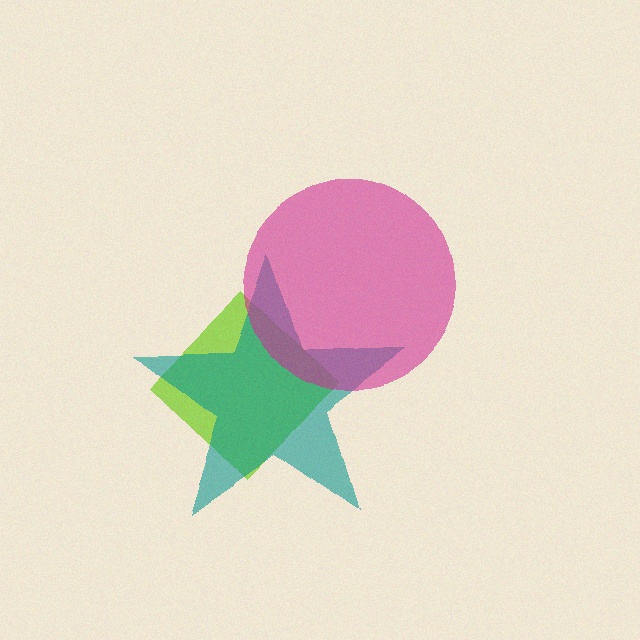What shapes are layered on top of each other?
The layered shapes are: a lime diamond, a teal star, a magenta circle.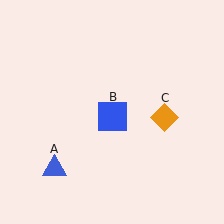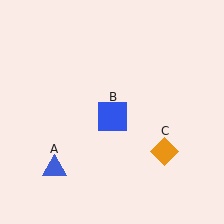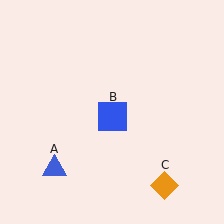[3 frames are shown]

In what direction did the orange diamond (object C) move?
The orange diamond (object C) moved down.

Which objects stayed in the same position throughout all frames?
Blue triangle (object A) and blue square (object B) remained stationary.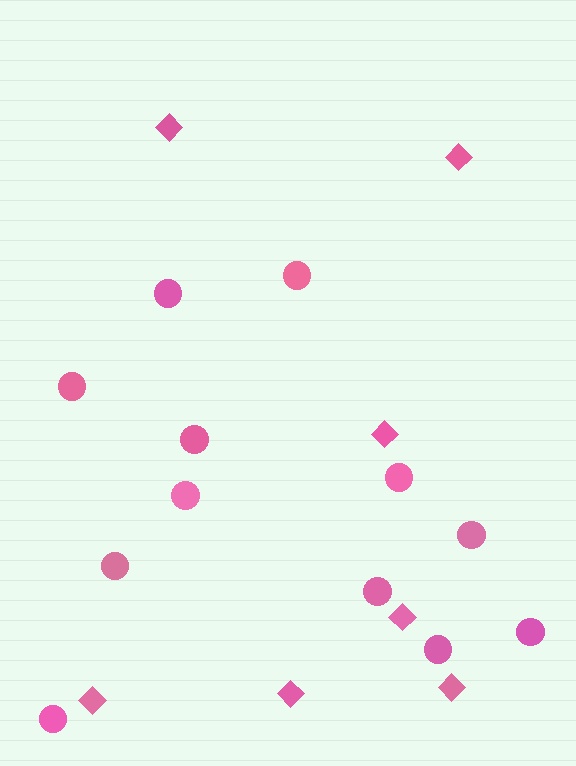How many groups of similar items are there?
There are 2 groups: one group of diamonds (7) and one group of circles (12).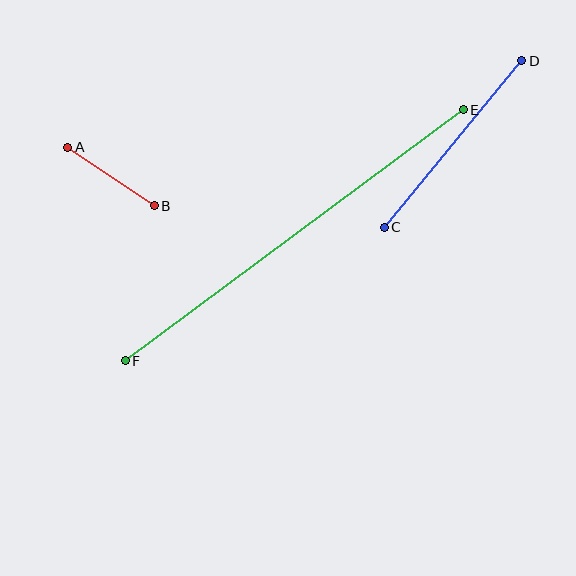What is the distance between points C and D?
The distance is approximately 216 pixels.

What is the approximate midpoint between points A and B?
The midpoint is at approximately (111, 177) pixels.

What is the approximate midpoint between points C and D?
The midpoint is at approximately (453, 144) pixels.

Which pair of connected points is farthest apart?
Points E and F are farthest apart.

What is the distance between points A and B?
The distance is approximately 104 pixels.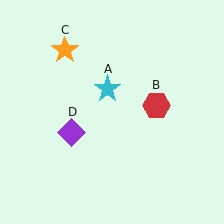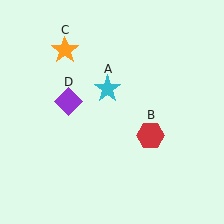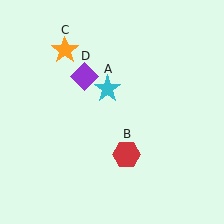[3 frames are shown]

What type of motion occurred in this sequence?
The red hexagon (object B), purple diamond (object D) rotated clockwise around the center of the scene.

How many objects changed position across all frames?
2 objects changed position: red hexagon (object B), purple diamond (object D).